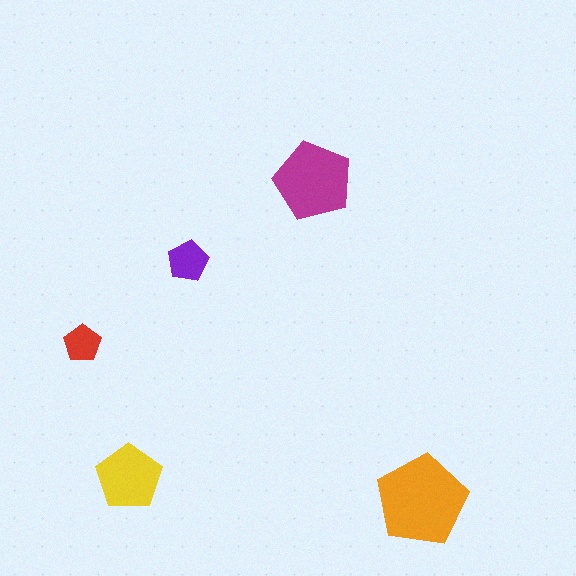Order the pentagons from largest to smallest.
the orange one, the magenta one, the yellow one, the purple one, the red one.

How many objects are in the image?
There are 5 objects in the image.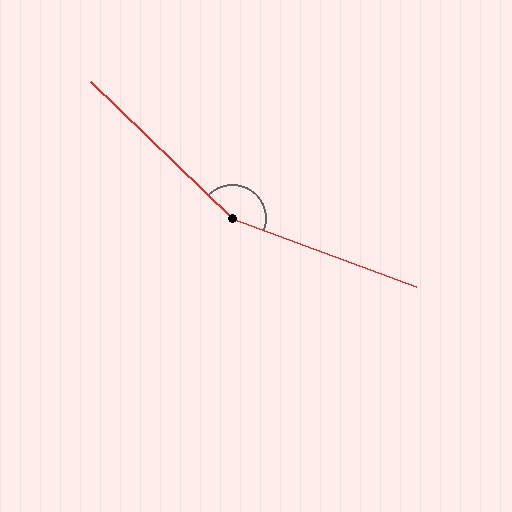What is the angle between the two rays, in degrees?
Approximately 156 degrees.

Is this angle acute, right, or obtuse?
It is obtuse.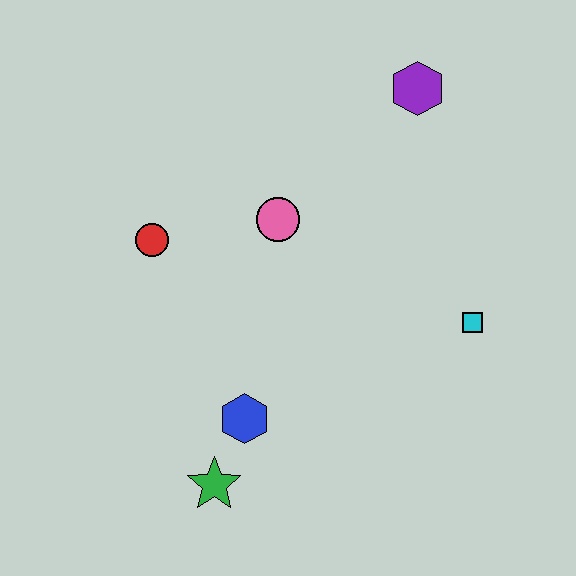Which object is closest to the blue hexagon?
The green star is closest to the blue hexagon.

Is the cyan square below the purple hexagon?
Yes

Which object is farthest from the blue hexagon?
The purple hexagon is farthest from the blue hexagon.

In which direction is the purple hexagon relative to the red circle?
The purple hexagon is to the right of the red circle.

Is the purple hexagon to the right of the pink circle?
Yes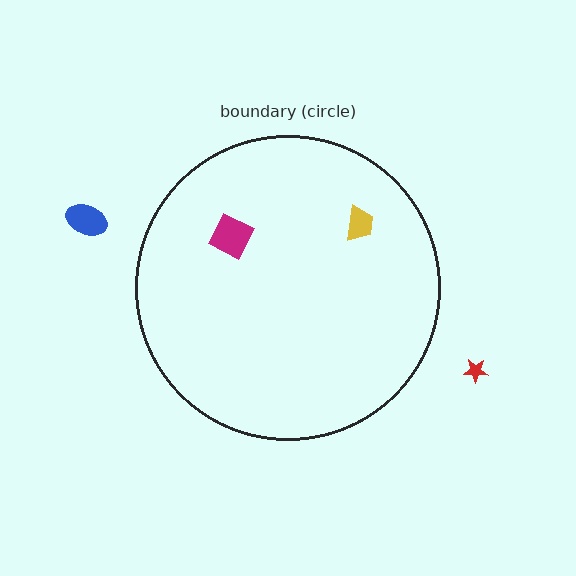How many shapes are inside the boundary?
2 inside, 2 outside.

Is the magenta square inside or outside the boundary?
Inside.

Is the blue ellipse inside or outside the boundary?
Outside.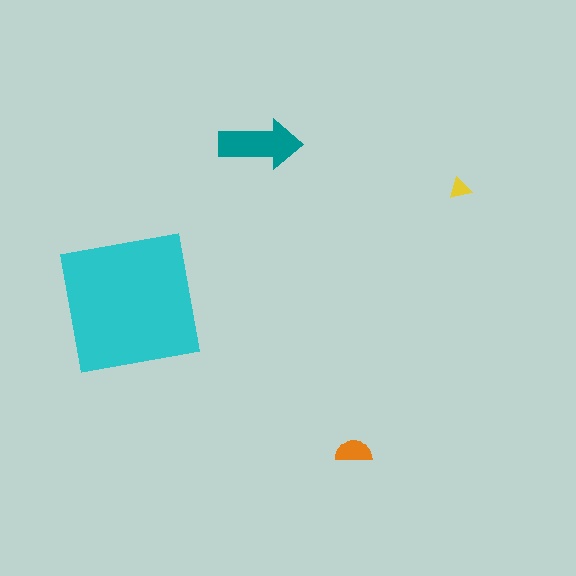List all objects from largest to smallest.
The cyan square, the teal arrow, the orange semicircle, the yellow triangle.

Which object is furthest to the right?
The yellow triangle is rightmost.